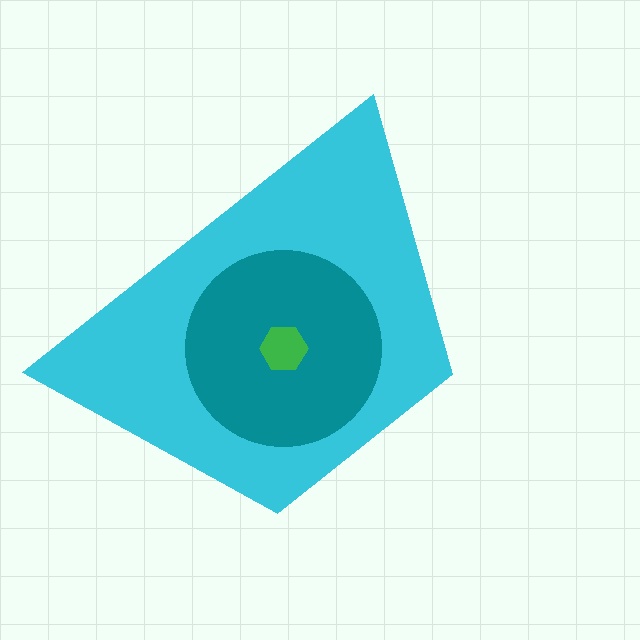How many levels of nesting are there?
3.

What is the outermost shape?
The cyan trapezoid.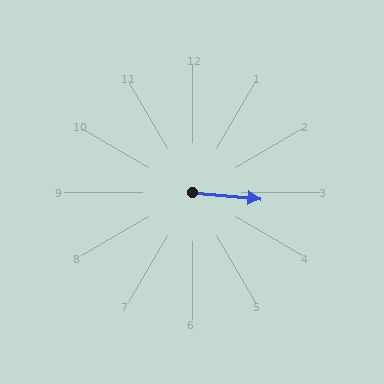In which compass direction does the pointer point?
East.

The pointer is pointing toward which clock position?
Roughly 3 o'clock.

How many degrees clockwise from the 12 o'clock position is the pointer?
Approximately 96 degrees.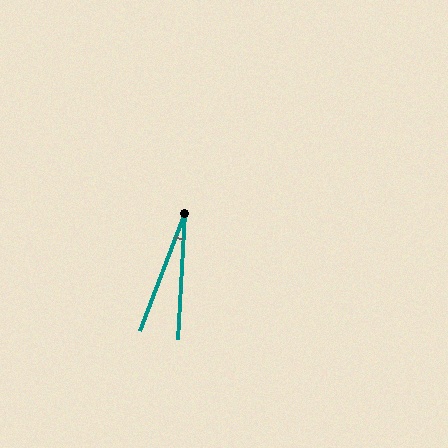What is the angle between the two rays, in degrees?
Approximately 17 degrees.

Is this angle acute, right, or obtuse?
It is acute.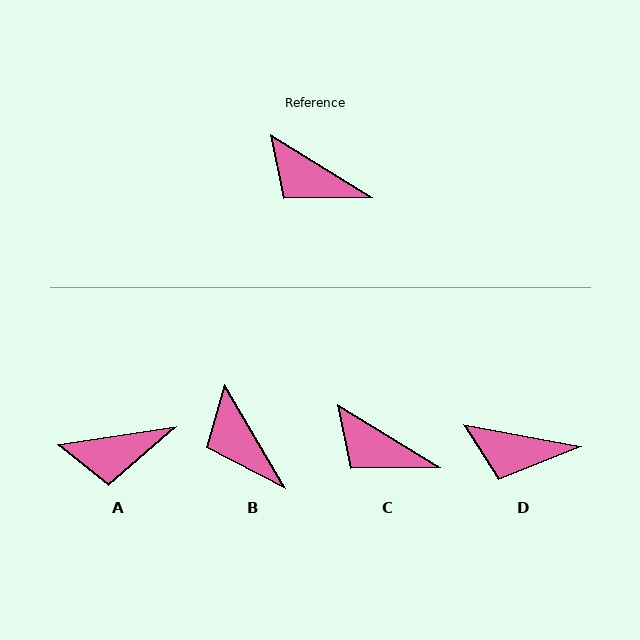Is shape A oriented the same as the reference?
No, it is off by about 40 degrees.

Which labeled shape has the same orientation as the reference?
C.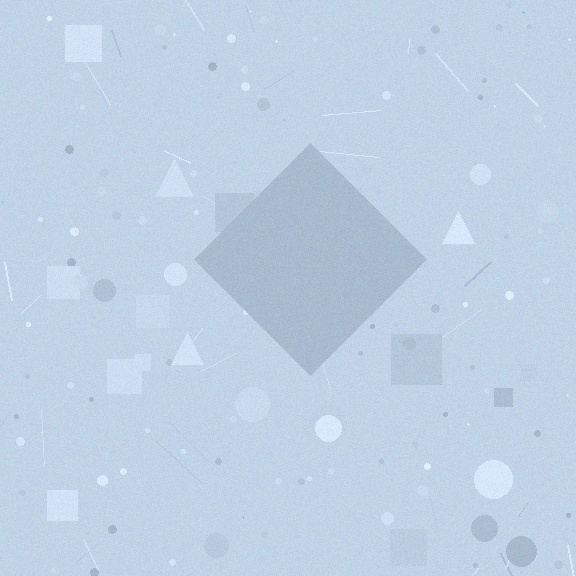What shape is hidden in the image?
A diamond is hidden in the image.